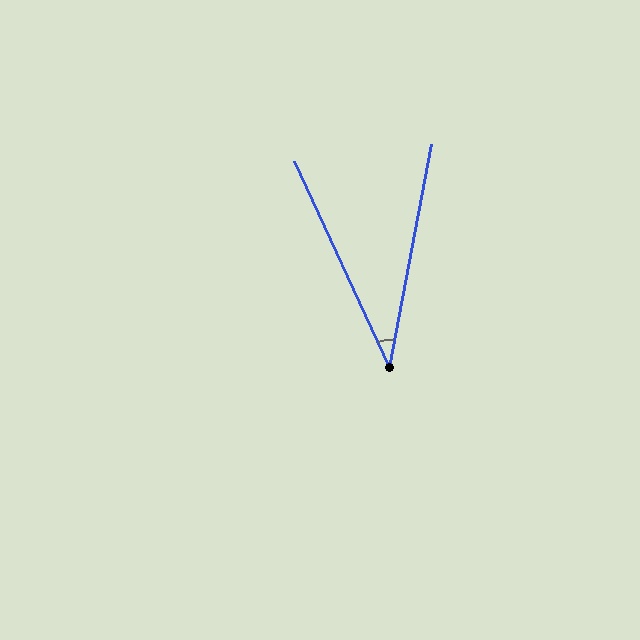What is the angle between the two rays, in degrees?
Approximately 35 degrees.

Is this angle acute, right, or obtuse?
It is acute.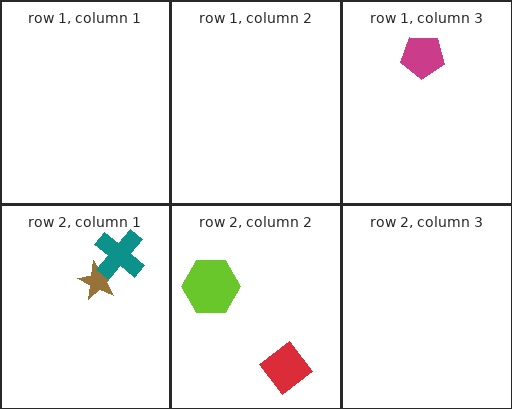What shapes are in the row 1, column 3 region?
The magenta pentagon.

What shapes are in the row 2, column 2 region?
The red diamond, the lime hexagon.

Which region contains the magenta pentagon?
The row 1, column 3 region.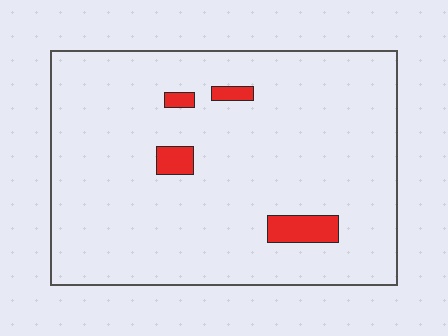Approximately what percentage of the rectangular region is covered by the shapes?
Approximately 5%.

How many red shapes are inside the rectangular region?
4.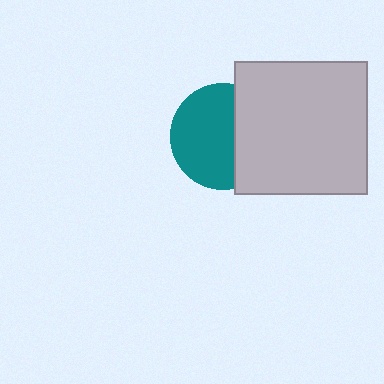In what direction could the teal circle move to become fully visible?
The teal circle could move left. That would shift it out from behind the light gray square entirely.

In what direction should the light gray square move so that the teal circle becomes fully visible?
The light gray square should move right. That is the shortest direction to clear the overlap and leave the teal circle fully visible.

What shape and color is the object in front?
The object in front is a light gray square.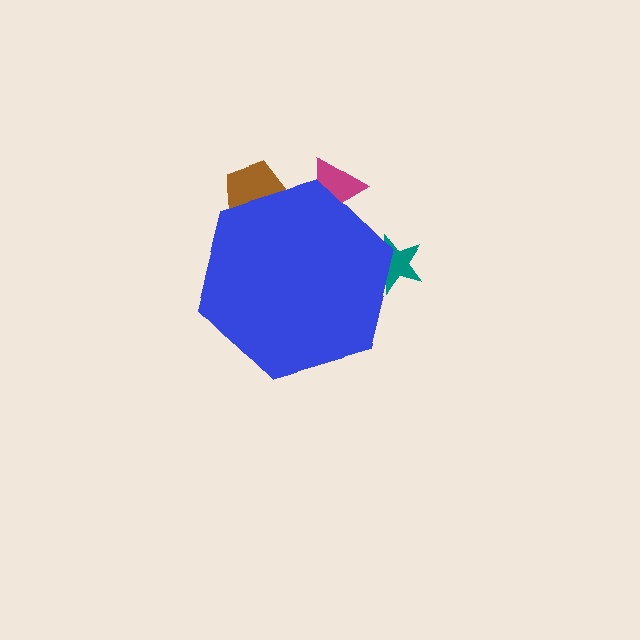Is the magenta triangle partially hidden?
Yes, the magenta triangle is partially hidden behind the blue hexagon.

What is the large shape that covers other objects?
A blue hexagon.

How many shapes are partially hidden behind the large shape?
3 shapes are partially hidden.